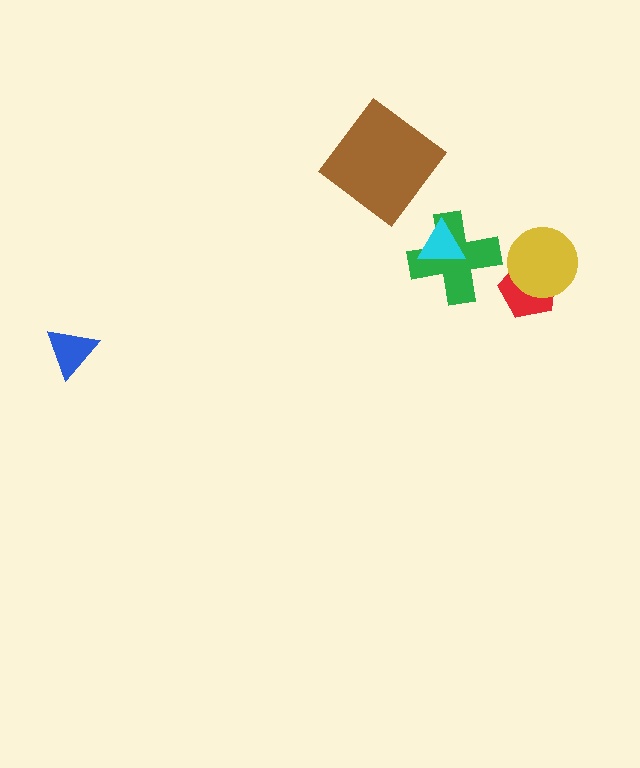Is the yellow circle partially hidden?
No, no other shape covers it.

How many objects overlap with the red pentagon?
1 object overlaps with the red pentagon.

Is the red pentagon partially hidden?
Yes, it is partially covered by another shape.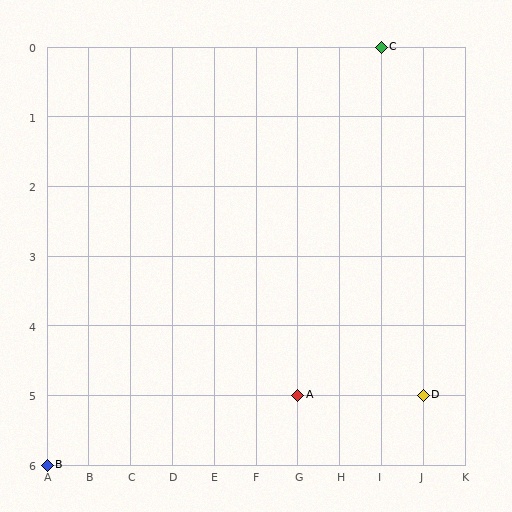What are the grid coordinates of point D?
Point D is at grid coordinates (J, 5).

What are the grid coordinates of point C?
Point C is at grid coordinates (I, 0).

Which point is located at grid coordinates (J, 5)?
Point D is at (J, 5).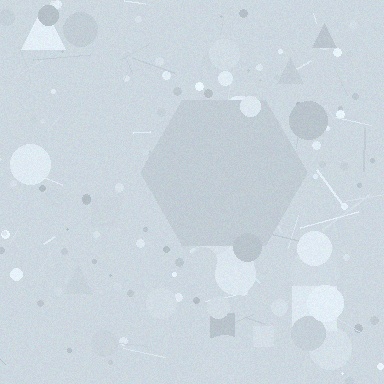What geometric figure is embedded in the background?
A hexagon is embedded in the background.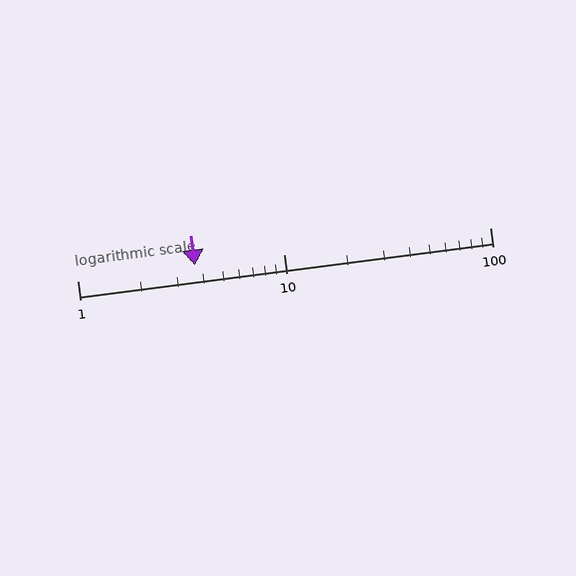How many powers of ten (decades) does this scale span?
The scale spans 2 decades, from 1 to 100.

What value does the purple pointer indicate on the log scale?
The pointer indicates approximately 3.7.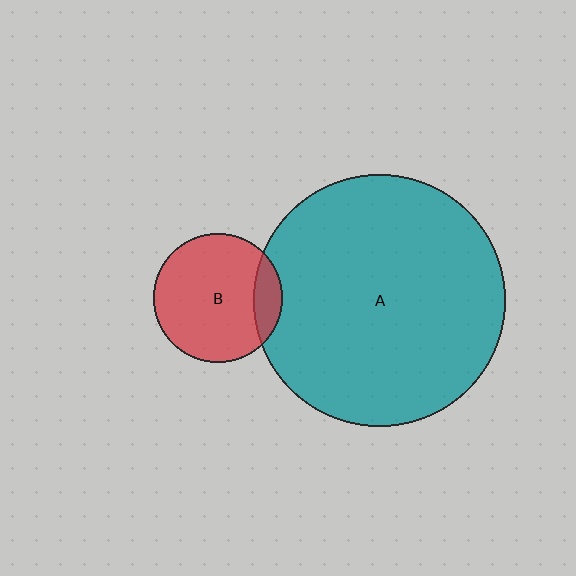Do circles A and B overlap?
Yes.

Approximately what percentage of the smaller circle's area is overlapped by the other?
Approximately 15%.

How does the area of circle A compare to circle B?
Approximately 3.9 times.